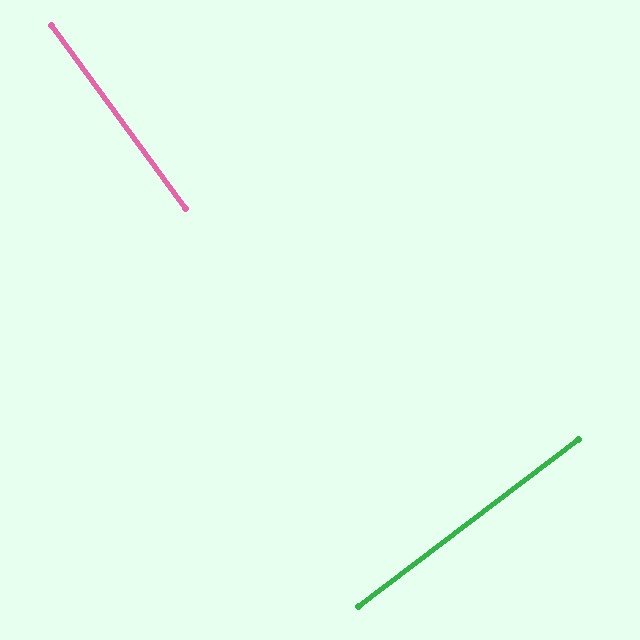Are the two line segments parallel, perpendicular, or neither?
Perpendicular — they meet at approximately 89°.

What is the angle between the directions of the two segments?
Approximately 89 degrees.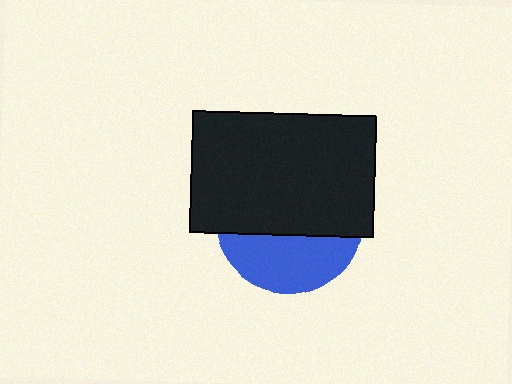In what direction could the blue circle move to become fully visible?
The blue circle could move down. That would shift it out from behind the black rectangle entirely.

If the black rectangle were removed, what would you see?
You would see the complete blue circle.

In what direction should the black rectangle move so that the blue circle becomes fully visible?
The black rectangle should move up. That is the shortest direction to clear the overlap and leave the blue circle fully visible.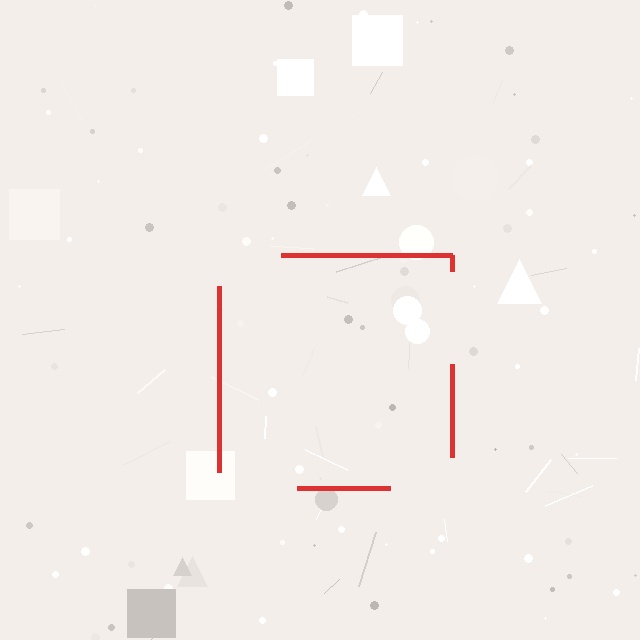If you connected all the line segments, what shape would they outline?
They would outline a square.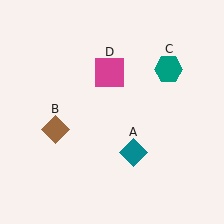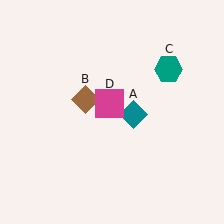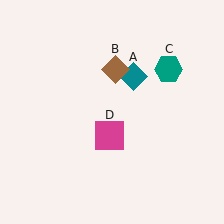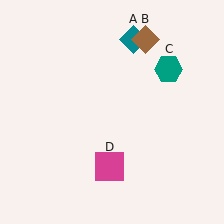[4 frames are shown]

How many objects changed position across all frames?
3 objects changed position: teal diamond (object A), brown diamond (object B), magenta square (object D).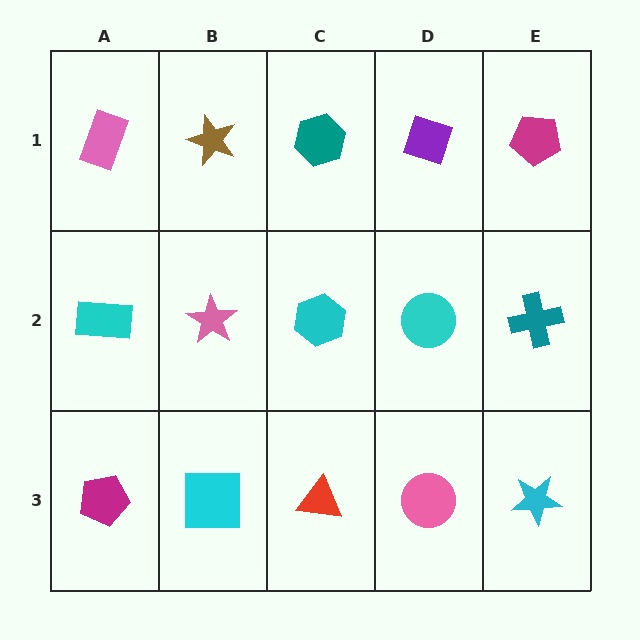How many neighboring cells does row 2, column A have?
3.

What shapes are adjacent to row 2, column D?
A purple diamond (row 1, column D), a pink circle (row 3, column D), a cyan hexagon (row 2, column C), a teal cross (row 2, column E).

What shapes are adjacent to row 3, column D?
A cyan circle (row 2, column D), a red triangle (row 3, column C), a cyan star (row 3, column E).